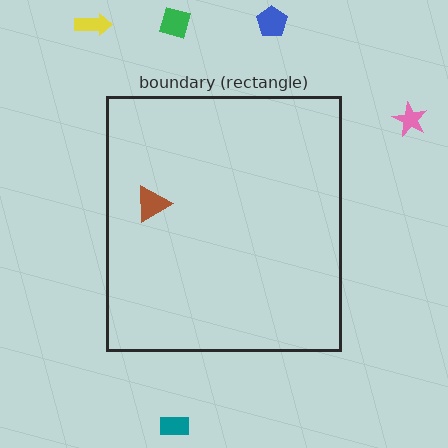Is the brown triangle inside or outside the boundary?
Inside.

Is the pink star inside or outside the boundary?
Outside.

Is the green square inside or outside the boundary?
Outside.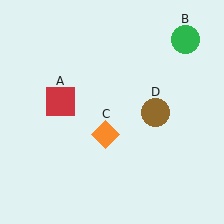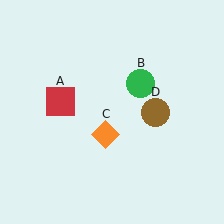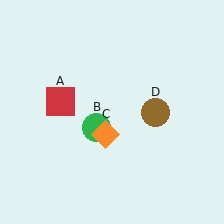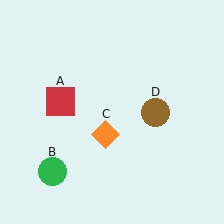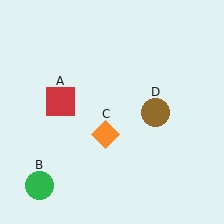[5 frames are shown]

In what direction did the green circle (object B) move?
The green circle (object B) moved down and to the left.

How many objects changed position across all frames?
1 object changed position: green circle (object B).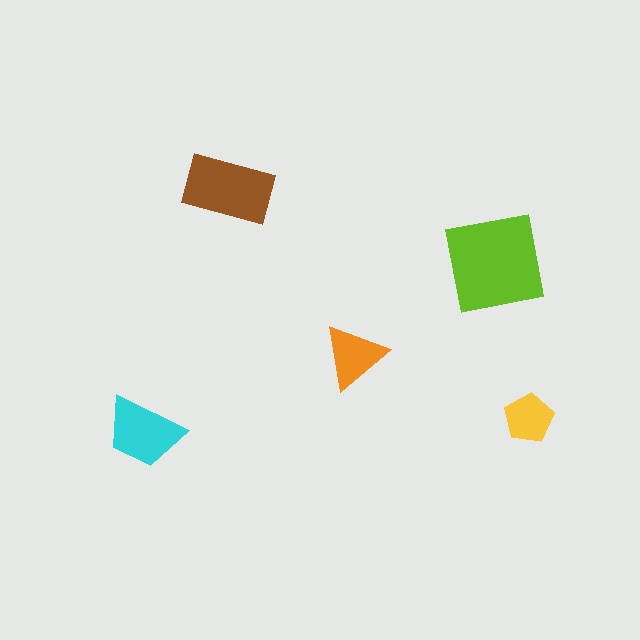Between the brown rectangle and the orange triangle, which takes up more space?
The brown rectangle.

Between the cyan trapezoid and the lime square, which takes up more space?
The lime square.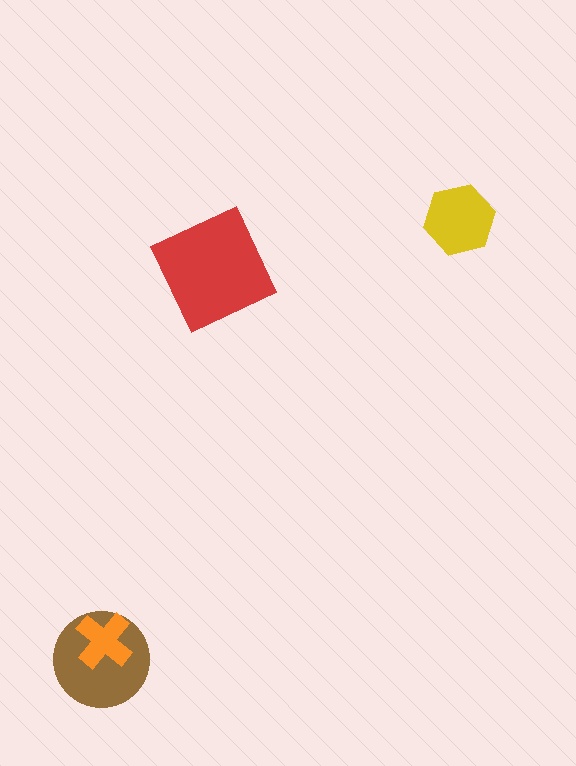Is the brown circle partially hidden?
Yes, it is partially covered by another shape.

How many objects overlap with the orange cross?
1 object overlaps with the orange cross.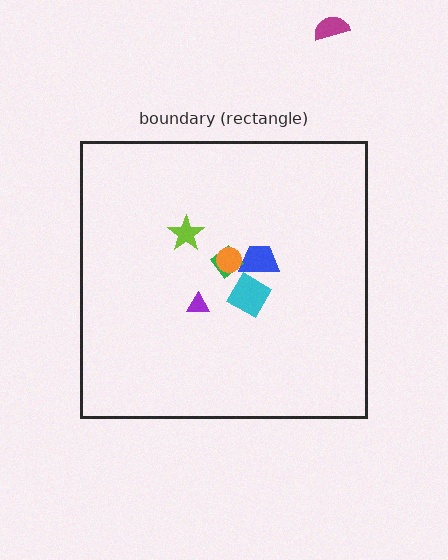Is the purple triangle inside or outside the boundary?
Inside.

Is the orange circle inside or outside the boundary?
Inside.